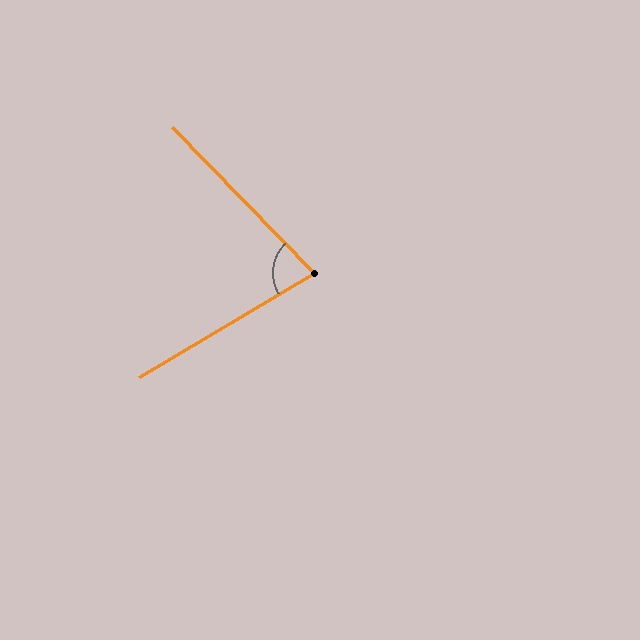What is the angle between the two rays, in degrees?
Approximately 77 degrees.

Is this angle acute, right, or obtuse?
It is acute.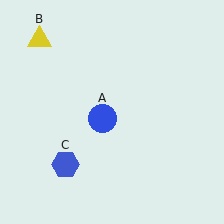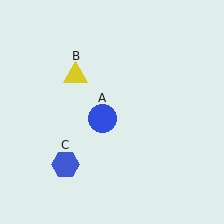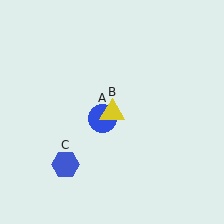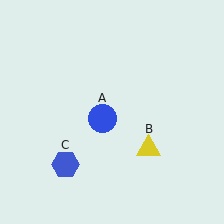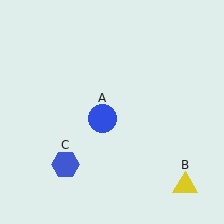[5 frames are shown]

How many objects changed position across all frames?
1 object changed position: yellow triangle (object B).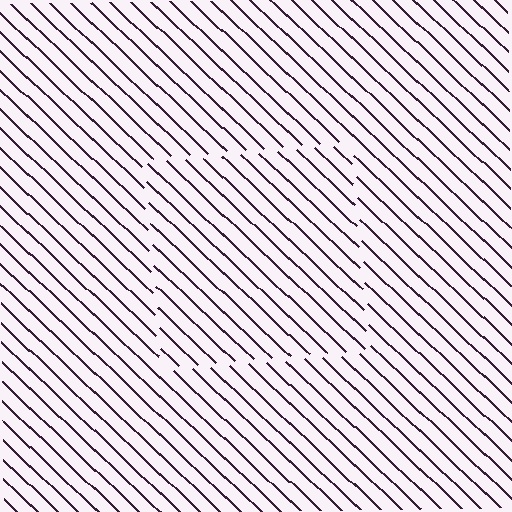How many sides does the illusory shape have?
4 sides — the line-ends trace a square.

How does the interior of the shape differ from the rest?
The interior of the shape contains the same grating, shifted by half a period — the contour is defined by the phase discontinuity where line-ends from the inner and outer gratings abut.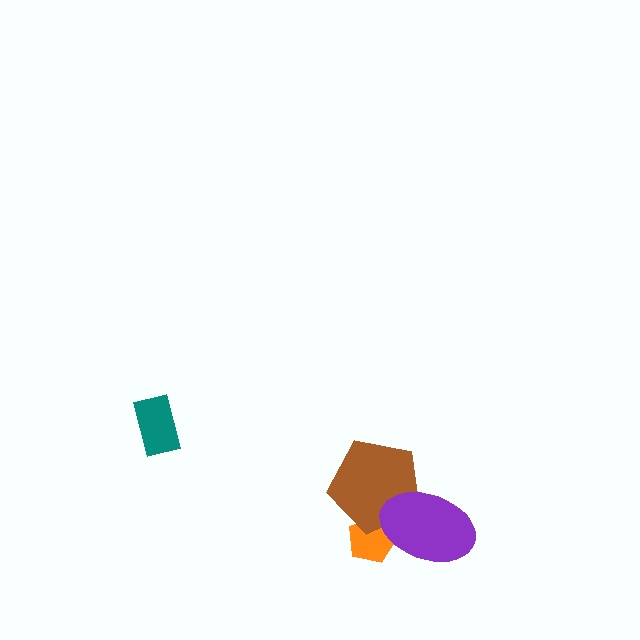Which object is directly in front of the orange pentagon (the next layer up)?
The brown pentagon is directly in front of the orange pentagon.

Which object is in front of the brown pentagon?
The purple ellipse is in front of the brown pentagon.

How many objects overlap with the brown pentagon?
2 objects overlap with the brown pentagon.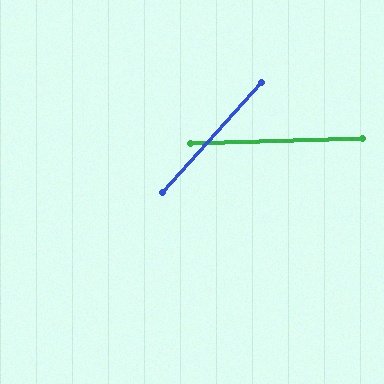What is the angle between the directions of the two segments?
Approximately 46 degrees.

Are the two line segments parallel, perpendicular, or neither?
Neither parallel nor perpendicular — they differ by about 46°.